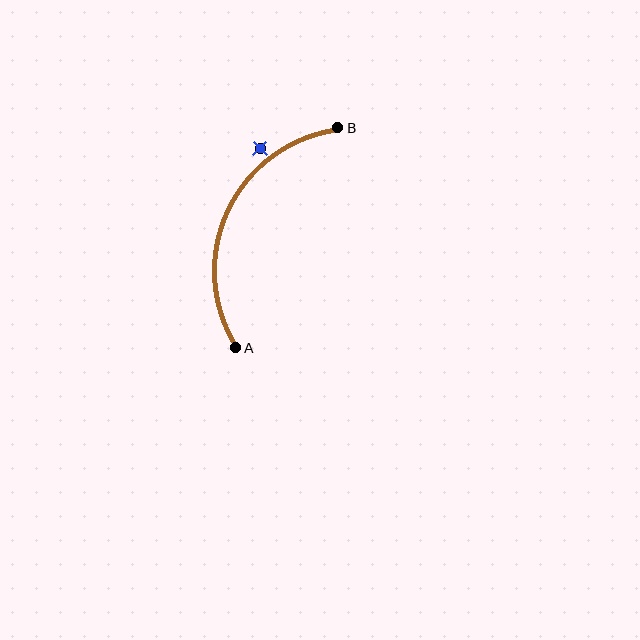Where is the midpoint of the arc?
The arc midpoint is the point on the curve farthest from the straight line joining A and B. It sits to the left of that line.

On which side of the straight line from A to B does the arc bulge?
The arc bulges to the left of the straight line connecting A and B.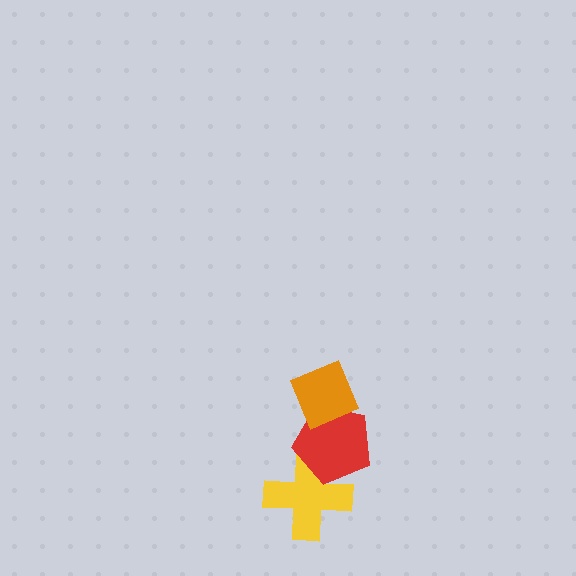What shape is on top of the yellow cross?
The red pentagon is on top of the yellow cross.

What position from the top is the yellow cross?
The yellow cross is 3rd from the top.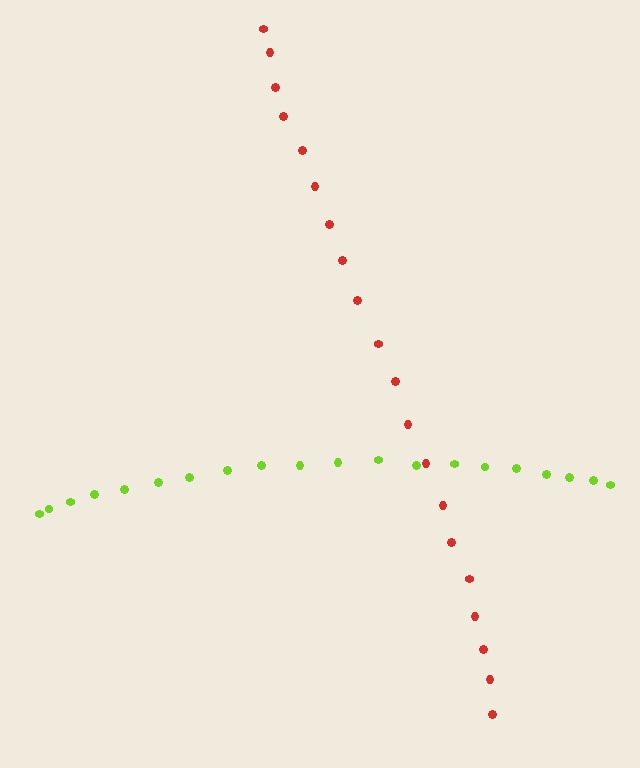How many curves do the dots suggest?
There are 2 distinct paths.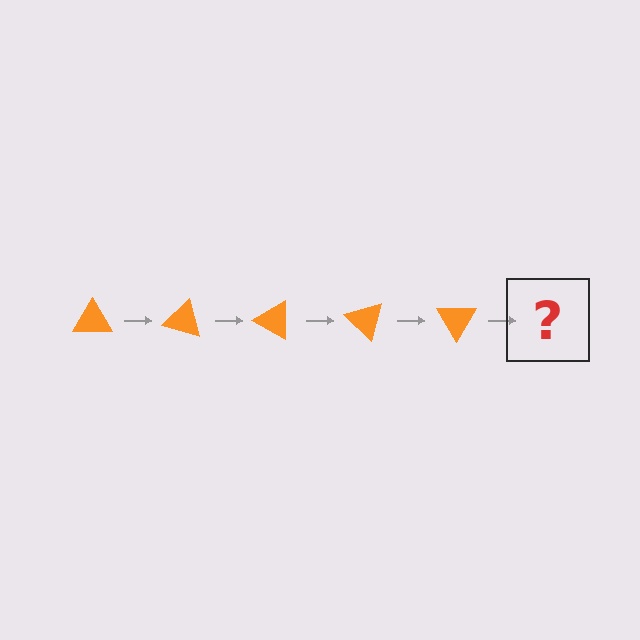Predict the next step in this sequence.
The next step is an orange triangle rotated 75 degrees.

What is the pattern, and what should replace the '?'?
The pattern is that the triangle rotates 15 degrees each step. The '?' should be an orange triangle rotated 75 degrees.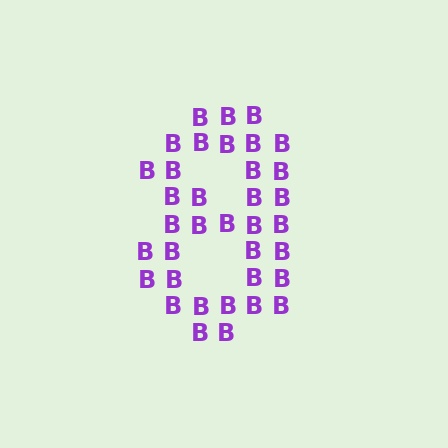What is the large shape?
The large shape is the digit 8.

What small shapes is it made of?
It is made of small letter B's.